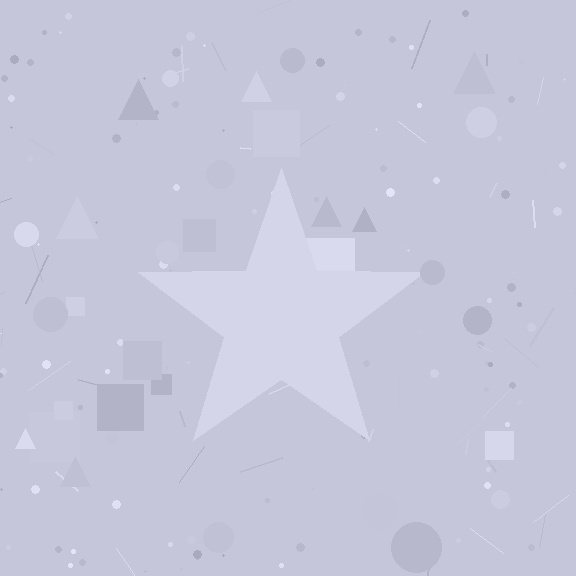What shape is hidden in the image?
A star is hidden in the image.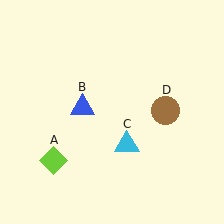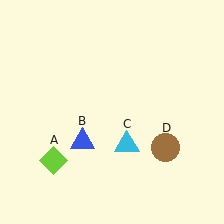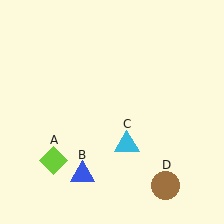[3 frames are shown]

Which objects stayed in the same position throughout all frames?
Lime diamond (object A) and cyan triangle (object C) remained stationary.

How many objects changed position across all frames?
2 objects changed position: blue triangle (object B), brown circle (object D).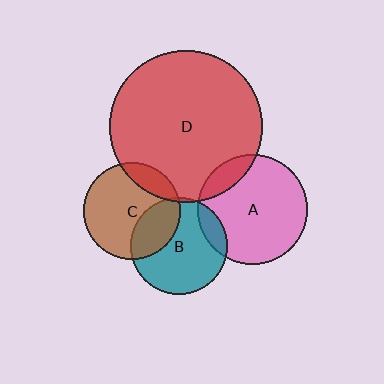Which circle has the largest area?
Circle D (red).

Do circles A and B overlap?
Yes.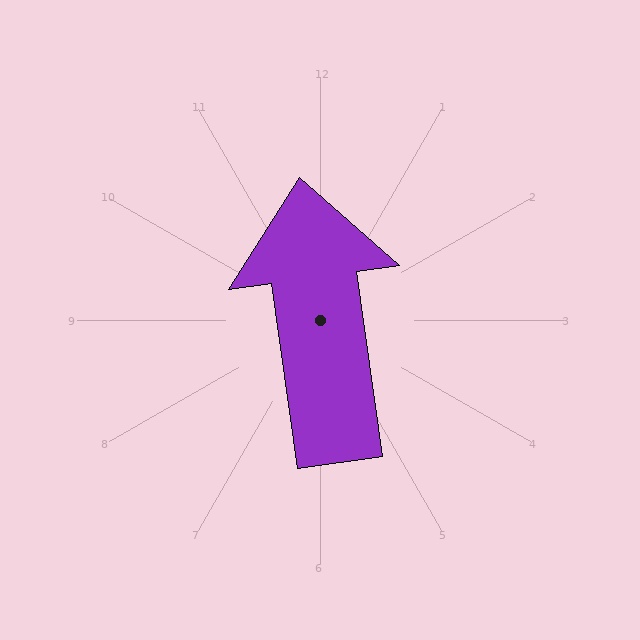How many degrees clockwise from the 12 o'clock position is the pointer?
Approximately 352 degrees.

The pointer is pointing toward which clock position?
Roughly 12 o'clock.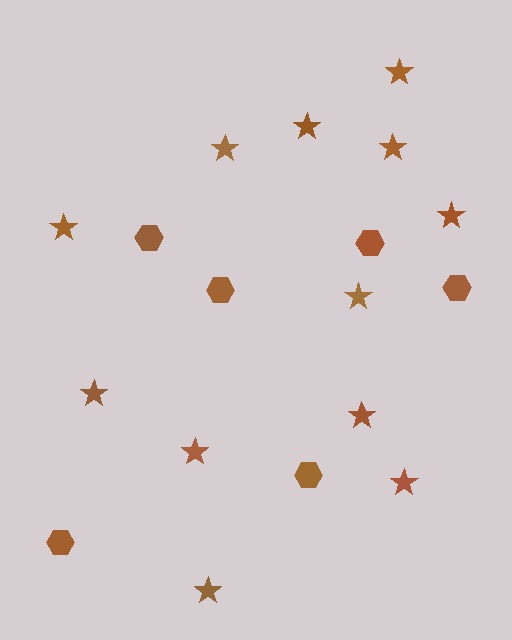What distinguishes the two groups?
There are 2 groups: one group of stars (12) and one group of hexagons (6).